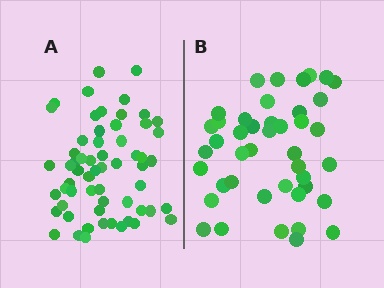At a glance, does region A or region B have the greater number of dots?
Region A (the left region) has more dots.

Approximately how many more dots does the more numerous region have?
Region A has approximately 15 more dots than region B.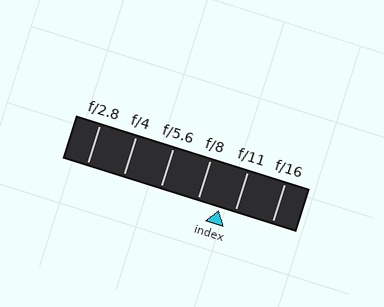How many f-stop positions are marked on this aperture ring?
There are 6 f-stop positions marked.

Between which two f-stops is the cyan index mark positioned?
The index mark is between f/8 and f/11.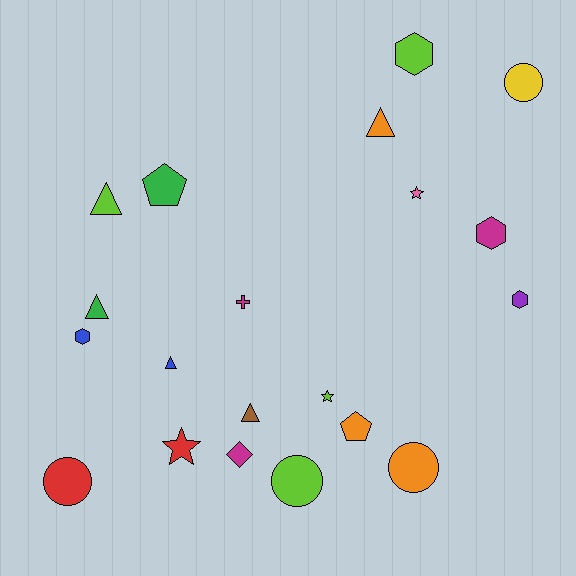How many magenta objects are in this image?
There are 3 magenta objects.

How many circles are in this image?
There are 4 circles.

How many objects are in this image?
There are 20 objects.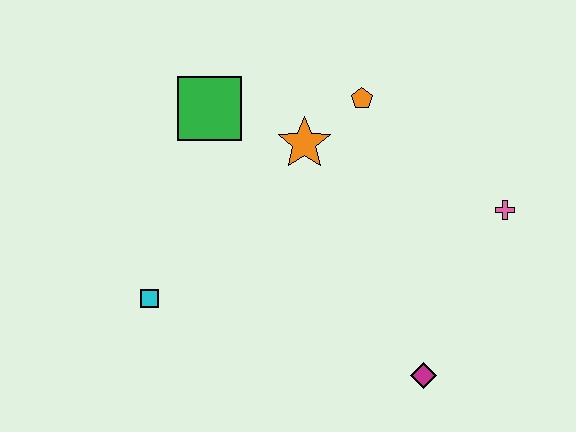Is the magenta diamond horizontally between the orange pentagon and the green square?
No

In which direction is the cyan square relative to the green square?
The cyan square is below the green square.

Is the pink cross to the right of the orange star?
Yes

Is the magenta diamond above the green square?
No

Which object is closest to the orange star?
The orange pentagon is closest to the orange star.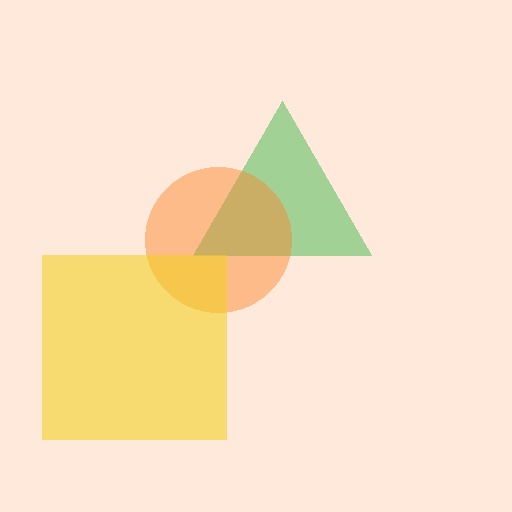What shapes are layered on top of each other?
The layered shapes are: a green triangle, an orange circle, a yellow square.